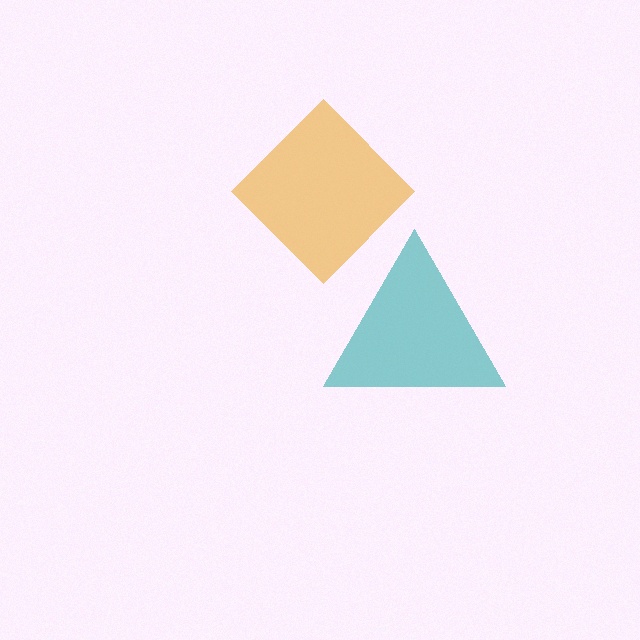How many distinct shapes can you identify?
There are 2 distinct shapes: a teal triangle, an orange diamond.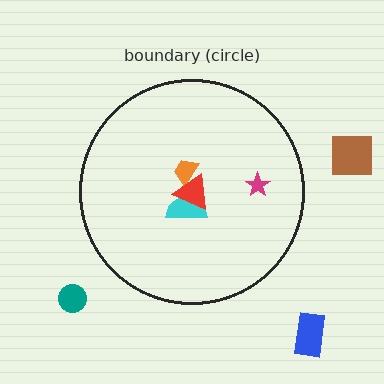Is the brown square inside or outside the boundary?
Outside.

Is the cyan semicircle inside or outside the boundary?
Inside.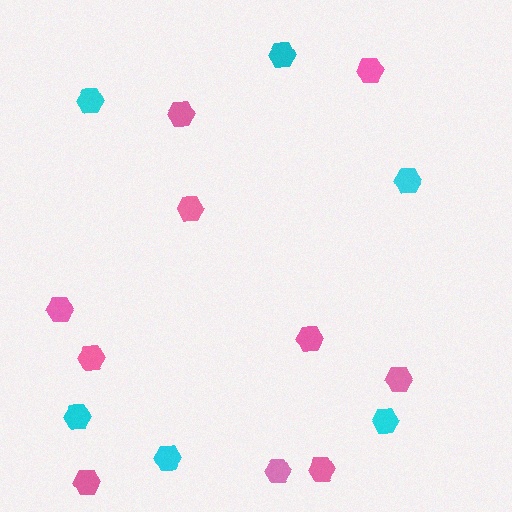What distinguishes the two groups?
There are 2 groups: one group of cyan hexagons (6) and one group of pink hexagons (10).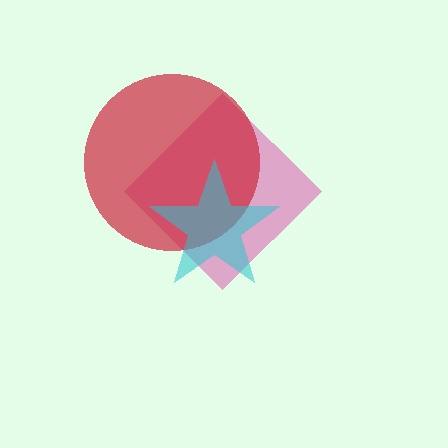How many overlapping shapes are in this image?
There are 3 overlapping shapes in the image.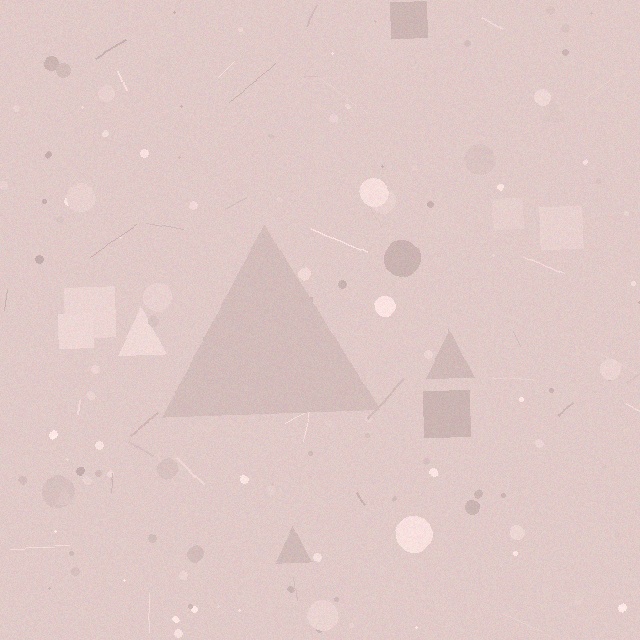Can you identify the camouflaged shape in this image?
The camouflaged shape is a triangle.